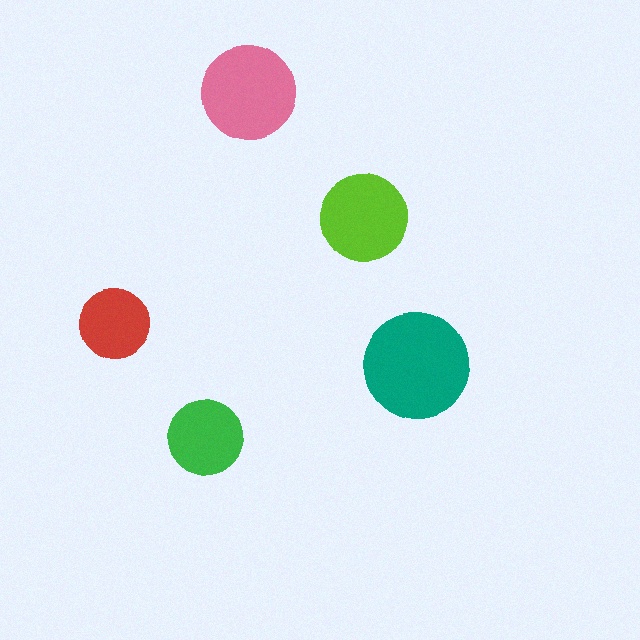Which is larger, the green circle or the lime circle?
The lime one.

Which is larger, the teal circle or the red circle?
The teal one.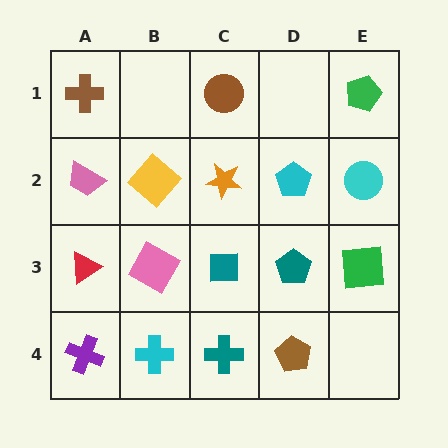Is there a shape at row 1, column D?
No, that cell is empty.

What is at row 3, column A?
A red triangle.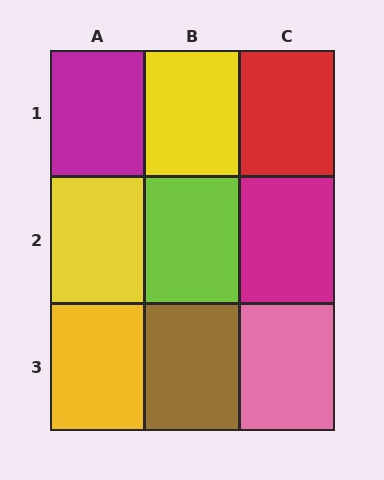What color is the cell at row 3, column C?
Pink.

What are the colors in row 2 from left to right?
Yellow, lime, magenta.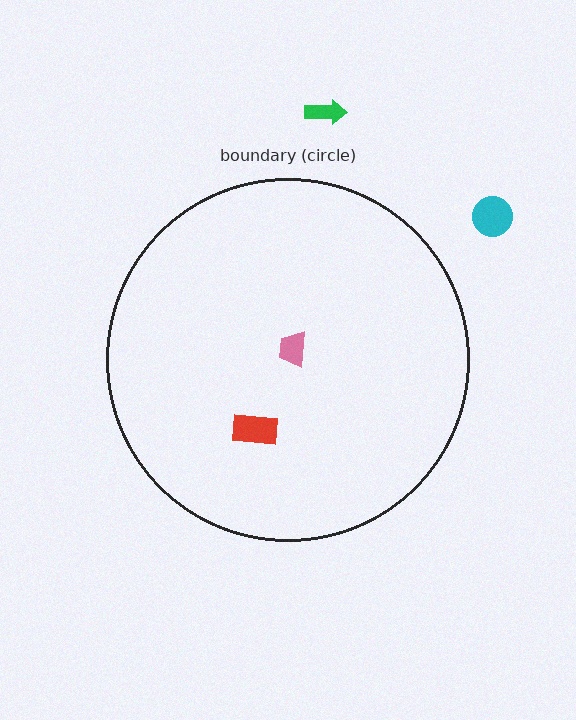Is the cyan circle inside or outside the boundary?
Outside.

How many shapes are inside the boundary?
2 inside, 2 outside.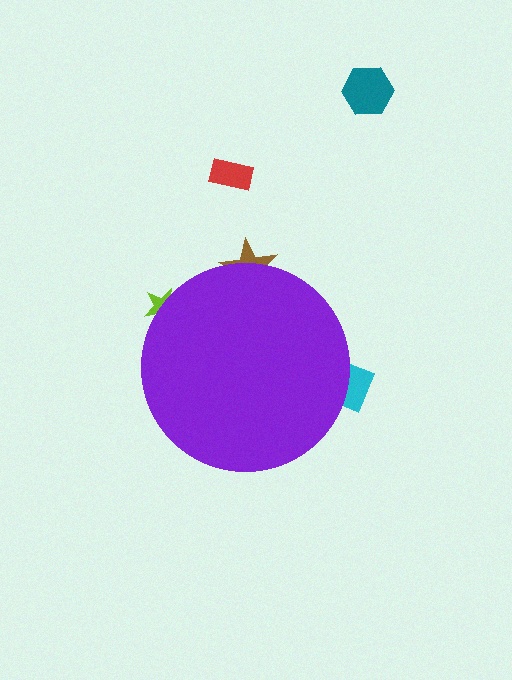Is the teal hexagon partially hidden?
No, the teal hexagon is fully visible.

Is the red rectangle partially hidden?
No, the red rectangle is fully visible.